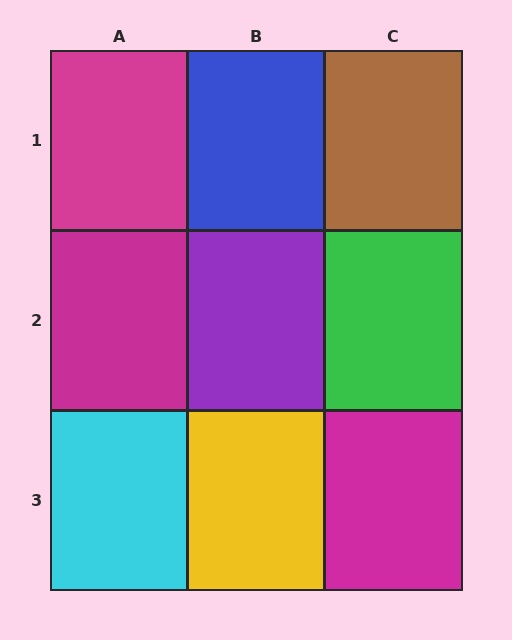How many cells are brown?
1 cell is brown.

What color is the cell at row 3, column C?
Magenta.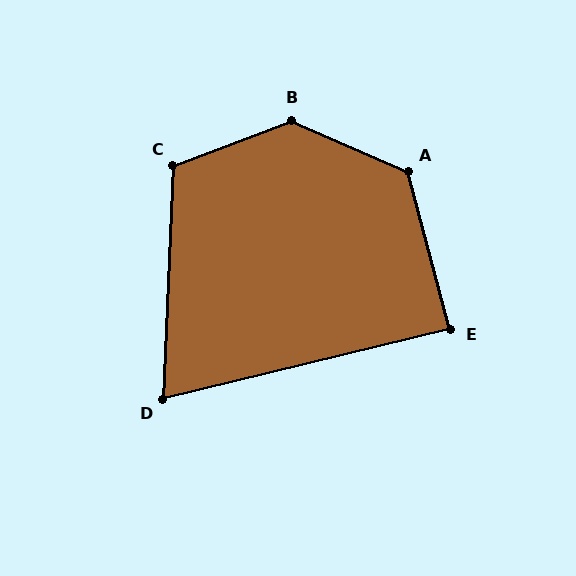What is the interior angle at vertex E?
Approximately 89 degrees (approximately right).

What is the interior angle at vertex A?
Approximately 128 degrees (obtuse).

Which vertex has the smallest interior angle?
D, at approximately 74 degrees.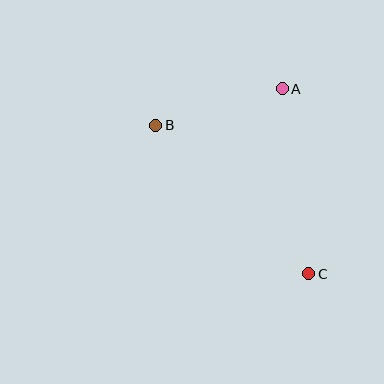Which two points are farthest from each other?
Points B and C are farthest from each other.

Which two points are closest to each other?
Points A and B are closest to each other.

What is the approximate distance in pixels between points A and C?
The distance between A and C is approximately 187 pixels.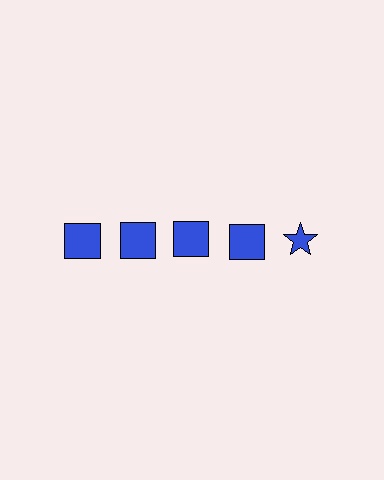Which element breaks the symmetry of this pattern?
The blue star in the top row, rightmost column breaks the symmetry. All other shapes are blue squares.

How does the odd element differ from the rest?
It has a different shape: star instead of square.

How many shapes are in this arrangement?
There are 5 shapes arranged in a grid pattern.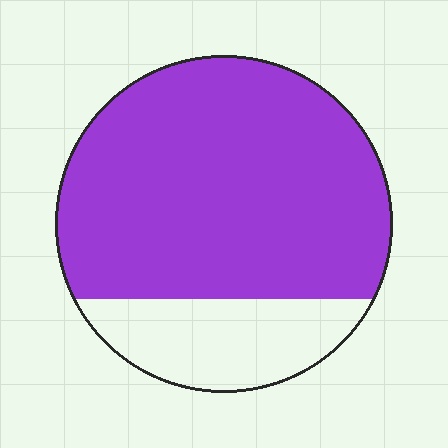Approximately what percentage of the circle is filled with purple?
Approximately 75%.